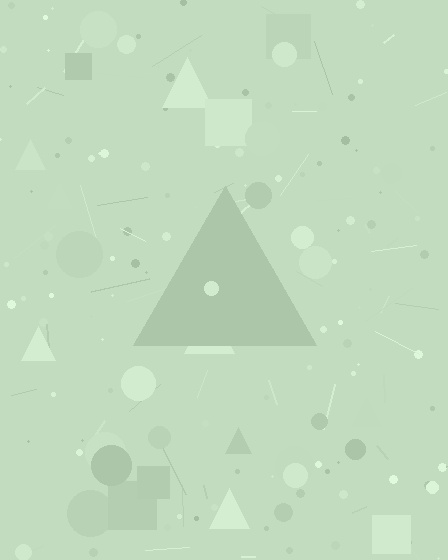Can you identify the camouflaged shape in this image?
The camouflaged shape is a triangle.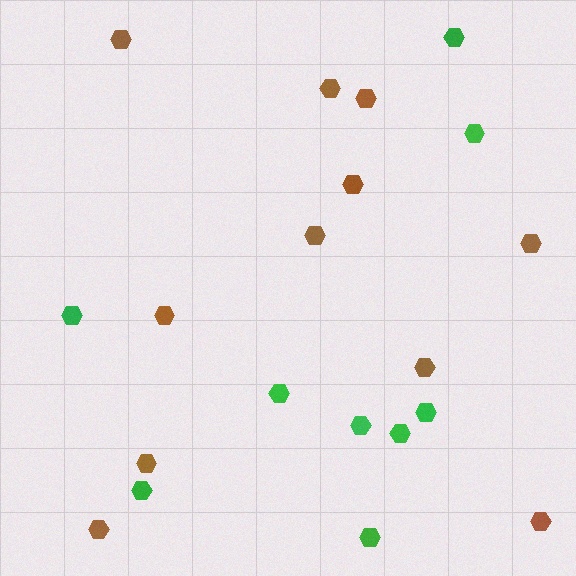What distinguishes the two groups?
There are 2 groups: one group of brown hexagons (11) and one group of green hexagons (9).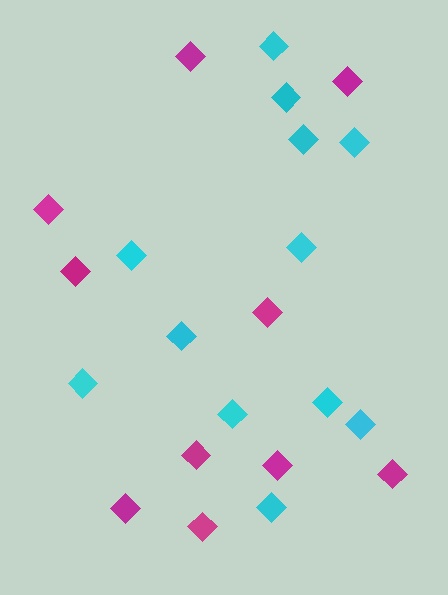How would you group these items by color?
There are 2 groups: one group of cyan diamonds (12) and one group of magenta diamonds (10).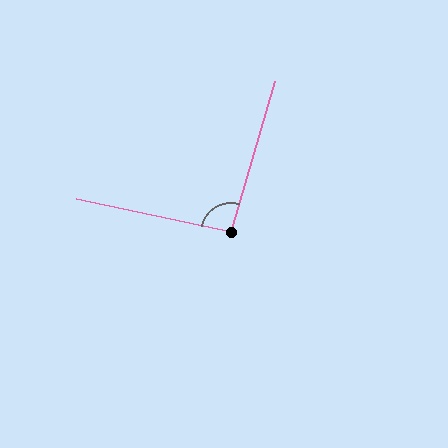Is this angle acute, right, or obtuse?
It is approximately a right angle.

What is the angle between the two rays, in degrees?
Approximately 94 degrees.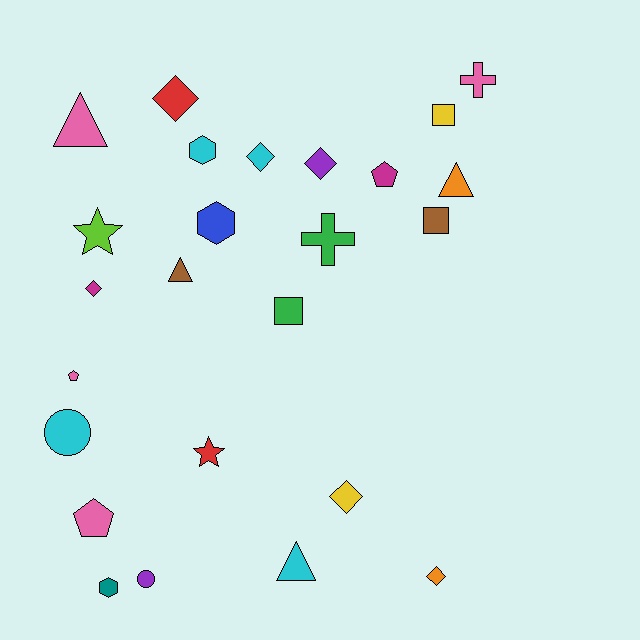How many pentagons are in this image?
There are 3 pentagons.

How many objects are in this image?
There are 25 objects.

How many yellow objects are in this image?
There are 2 yellow objects.